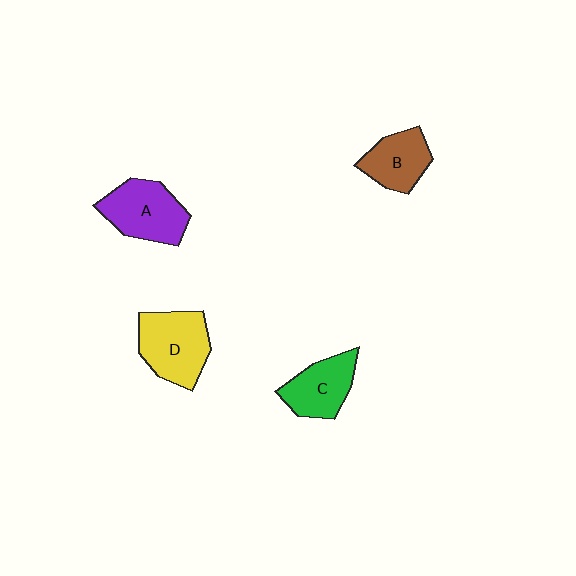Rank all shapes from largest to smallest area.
From largest to smallest: D (yellow), A (purple), C (green), B (brown).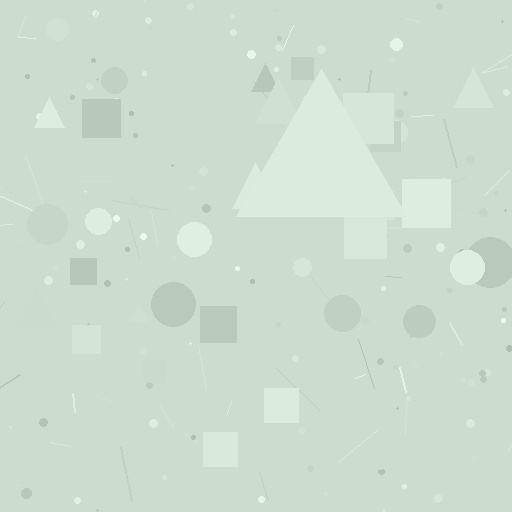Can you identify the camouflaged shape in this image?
The camouflaged shape is a triangle.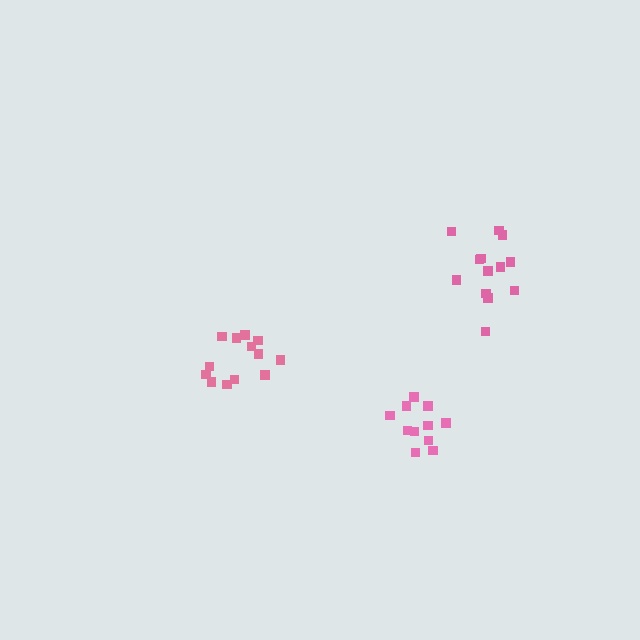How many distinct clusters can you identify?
There are 3 distinct clusters.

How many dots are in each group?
Group 1: 11 dots, Group 2: 13 dots, Group 3: 13 dots (37 total).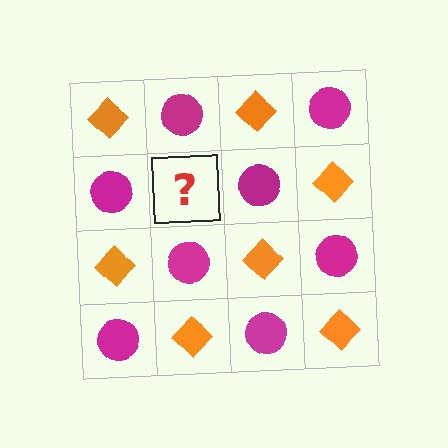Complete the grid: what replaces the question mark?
The question mark should be replaced with an orange diamond.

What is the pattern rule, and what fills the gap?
The rule is that it alternates orange diamond and magenta circle in a checkerboard pattern. The gap should be filled with an orange diamond.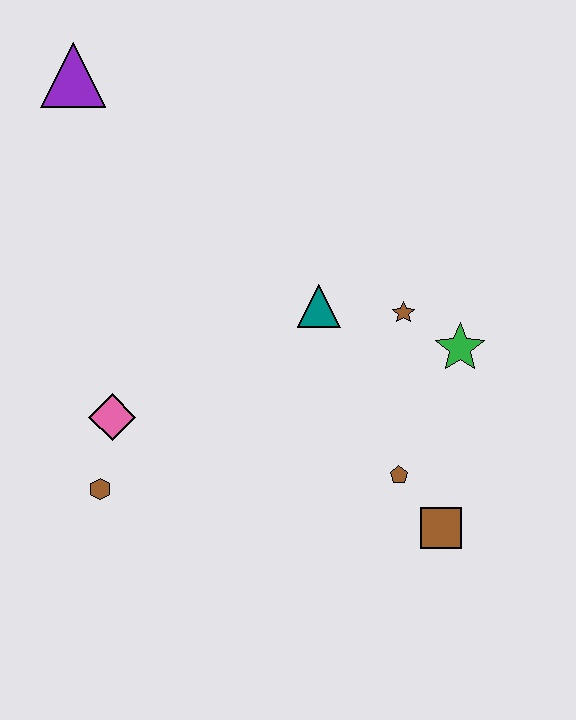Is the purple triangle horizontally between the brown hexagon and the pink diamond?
No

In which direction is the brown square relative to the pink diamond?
The brown square is to the right of the pink diamond.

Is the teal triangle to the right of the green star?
No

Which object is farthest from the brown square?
The purple triangle is farthest from the brown square.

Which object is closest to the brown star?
The green star is closest to the brown star.